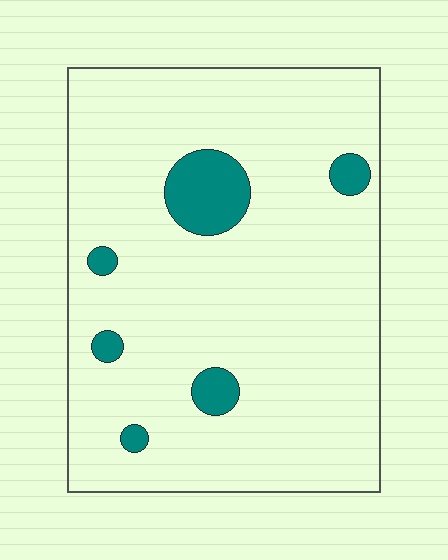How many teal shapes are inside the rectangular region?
6.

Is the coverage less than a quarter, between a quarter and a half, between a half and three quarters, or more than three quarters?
Less than a quarter.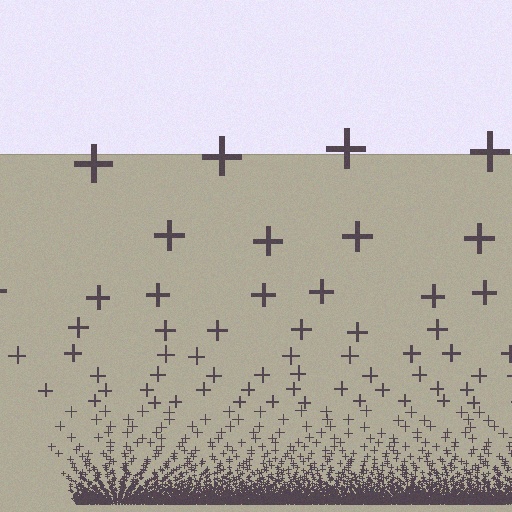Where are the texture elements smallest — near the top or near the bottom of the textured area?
Near the bottom.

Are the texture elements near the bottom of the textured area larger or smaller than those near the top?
Smaller. The gradient is inverted — elements near the bottom are smaller and denser.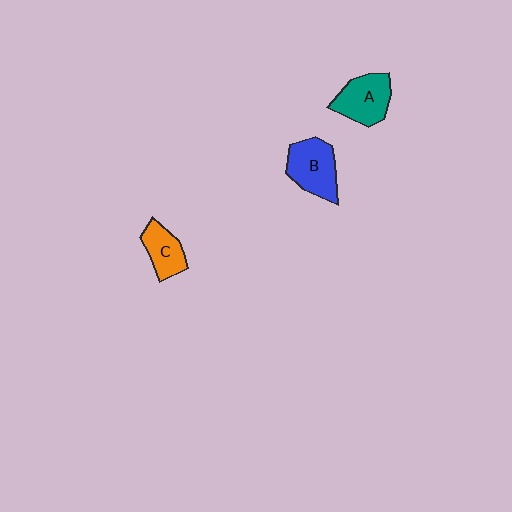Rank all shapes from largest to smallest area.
From largest to smallest: B (blue), A (teal), C (orange).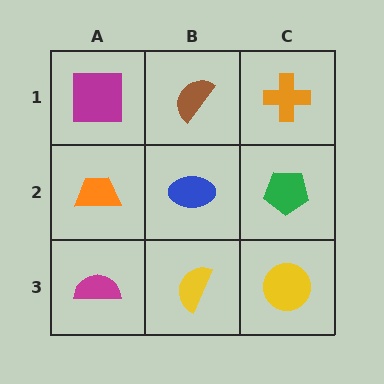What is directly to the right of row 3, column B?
A yellow circle.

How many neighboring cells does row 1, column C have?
2.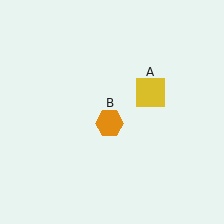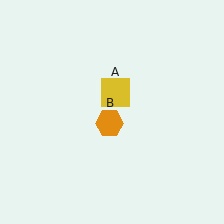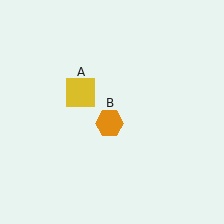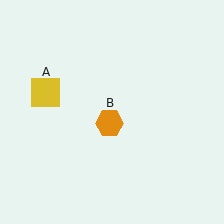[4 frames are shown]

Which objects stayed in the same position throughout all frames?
Orange hexagon (object B) remained stationary.